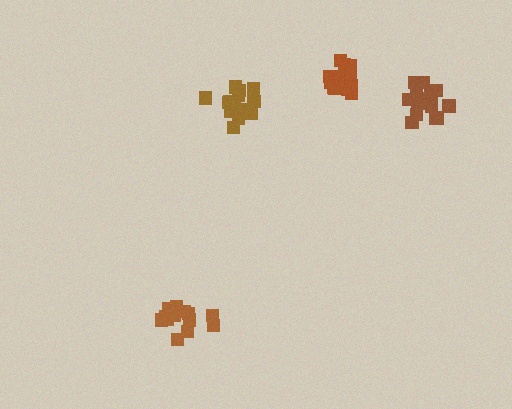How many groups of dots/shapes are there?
There are 4 groups.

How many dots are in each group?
Group 1: 18 dots, Group 2: 15 dots, Group 3: 15 dots, Group 4: 15 dots (63 total).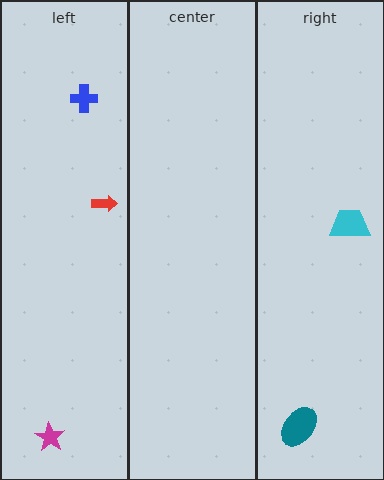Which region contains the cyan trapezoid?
The right region.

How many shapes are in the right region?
2.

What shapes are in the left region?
The red arrow, the magenta star, the blue cross.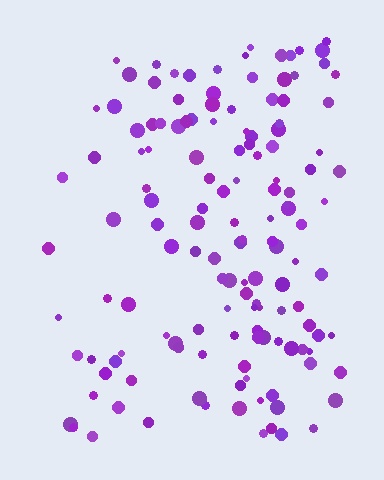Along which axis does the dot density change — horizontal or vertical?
Horizontal.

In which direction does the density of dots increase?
From left to right, with the right side densest.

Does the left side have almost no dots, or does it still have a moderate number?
Still a moderate number, just noticeably fewer than the right.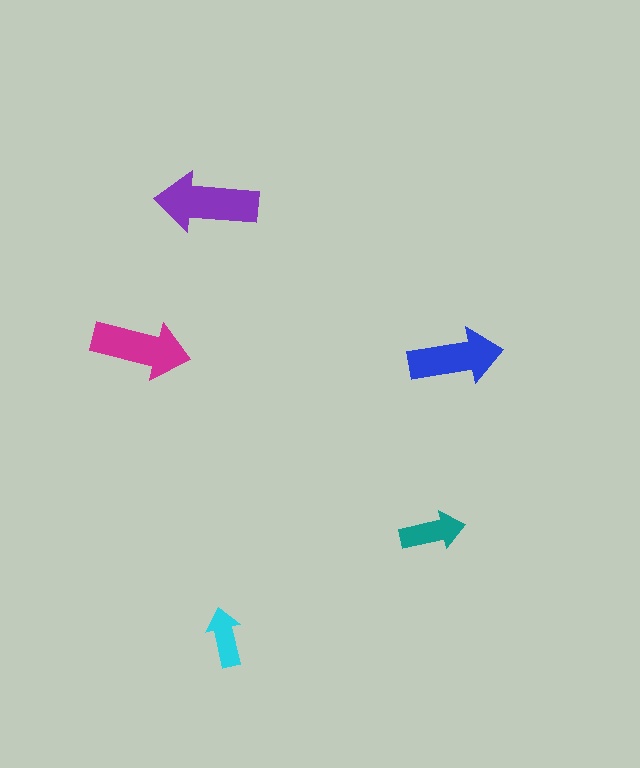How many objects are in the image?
There are 5 objects in the image.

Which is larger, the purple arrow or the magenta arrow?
The purple one.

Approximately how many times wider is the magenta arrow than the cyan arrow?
About 1.5 times wider.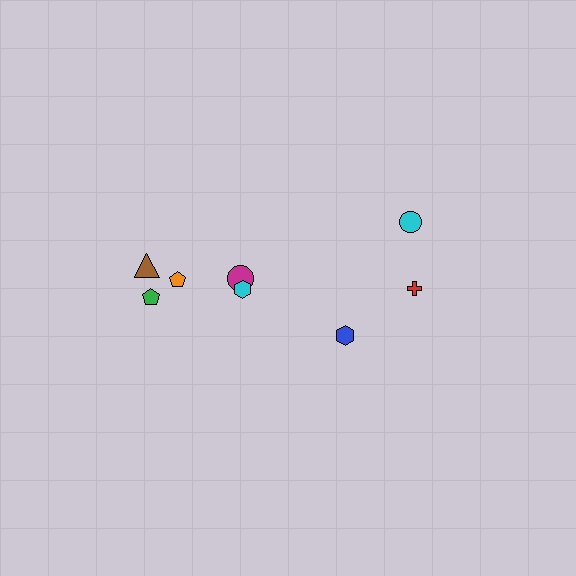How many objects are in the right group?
There are 3 objects.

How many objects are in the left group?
There are 5 objects.